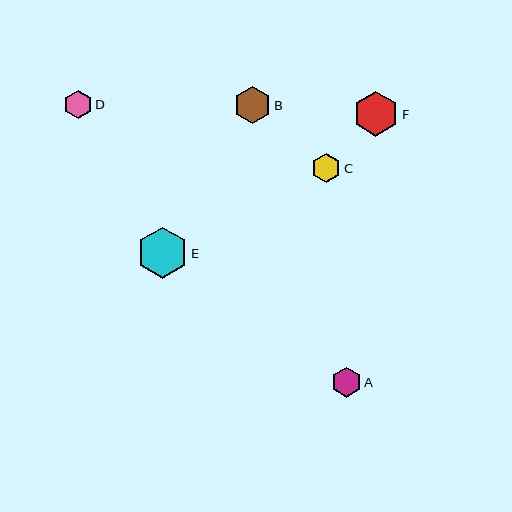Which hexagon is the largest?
Hexagon E is the largest with a size of approximately 51 pixels.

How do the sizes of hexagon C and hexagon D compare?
Hexagon C and hexagon D are approximately the same size.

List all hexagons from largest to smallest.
From largest to smallest: E, F, B, A, C, D.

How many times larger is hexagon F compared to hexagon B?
Hexagon F is approximately 1.2 times the size of hexagon B.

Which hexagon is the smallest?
Hexagon D is the smallest with a size of approximately 28 pixels.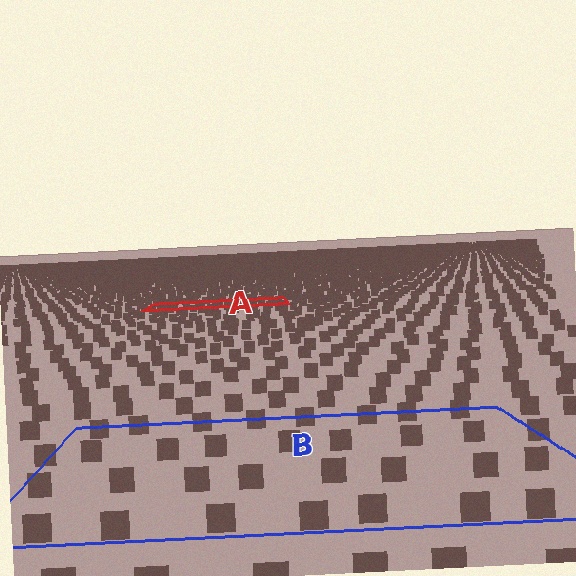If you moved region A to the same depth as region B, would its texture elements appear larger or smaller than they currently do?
They would appear larger. At a closer depth, the same texture elements are projected at a bigger on-screen size.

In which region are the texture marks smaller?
The texture marks are smaller in region A, because it is farther away.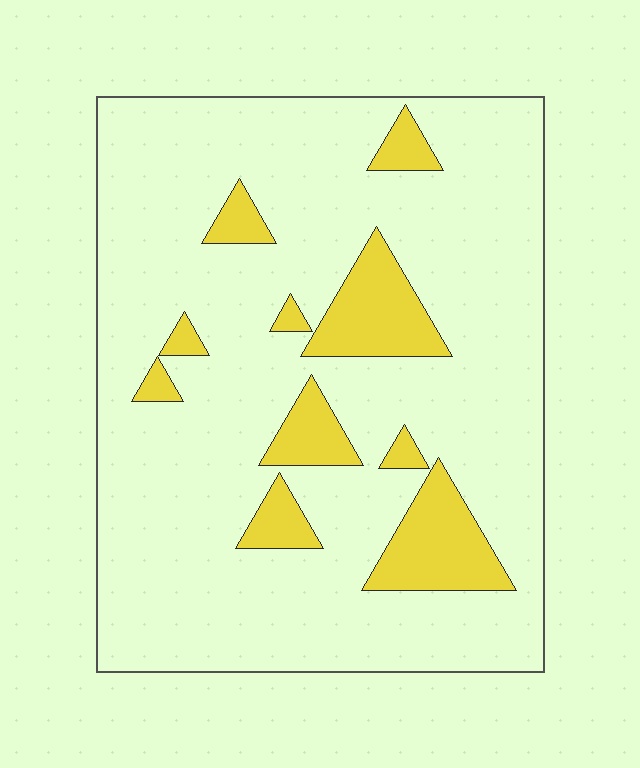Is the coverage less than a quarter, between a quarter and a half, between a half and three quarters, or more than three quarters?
Less than a quarter.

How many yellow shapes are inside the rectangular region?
10.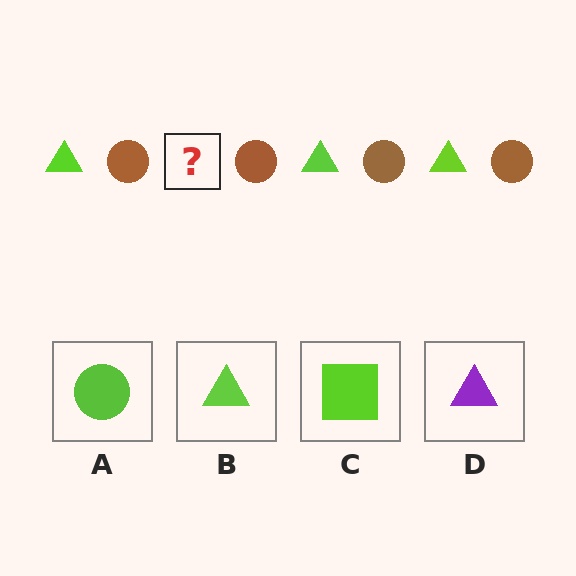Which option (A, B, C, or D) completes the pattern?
B.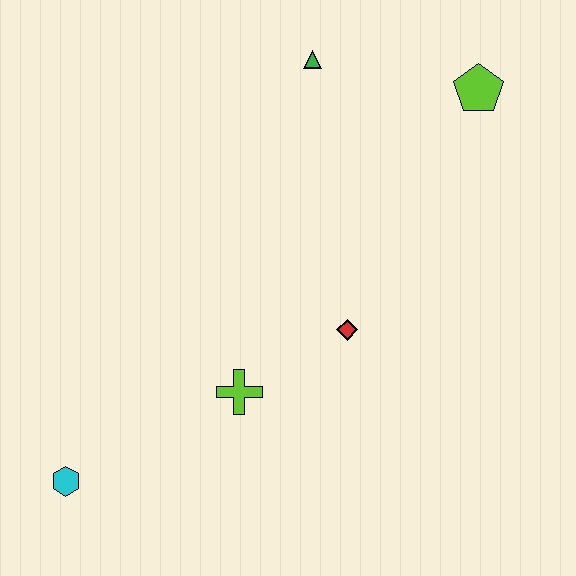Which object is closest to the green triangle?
The lime pentagon is closest to the green triangle.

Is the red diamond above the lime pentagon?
No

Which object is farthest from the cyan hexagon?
The lime pentagon is farthest from the cyan hexagon.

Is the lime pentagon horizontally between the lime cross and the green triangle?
No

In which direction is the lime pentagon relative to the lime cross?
The lime pentagon is above the lime cross.